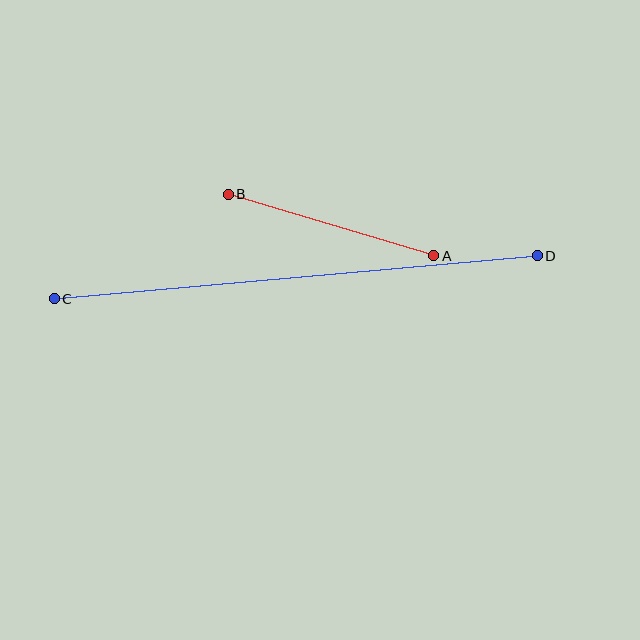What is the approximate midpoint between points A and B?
The midpoint is at approximately (331, 225) pixels.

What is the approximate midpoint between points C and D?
The midpoint is at approximately (296, 277) pixels.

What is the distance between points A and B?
The distance is approximately 214 pixels.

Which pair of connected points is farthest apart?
Points C and D are farthest apart.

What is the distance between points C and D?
The distance is approximately 485 pixels.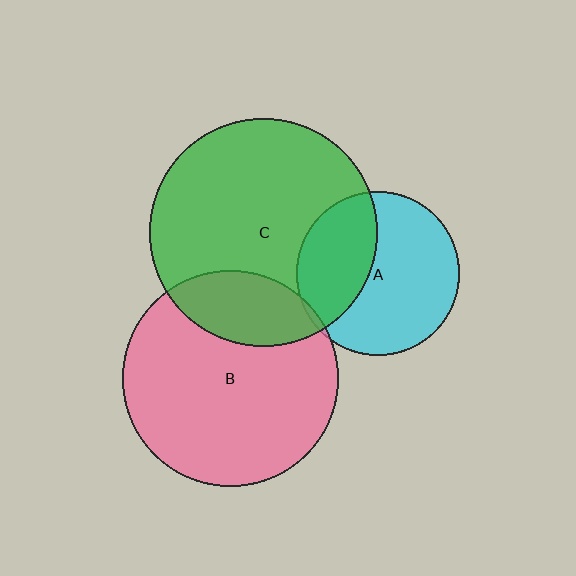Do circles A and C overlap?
Yes.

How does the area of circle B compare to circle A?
Approximately 1.7 times.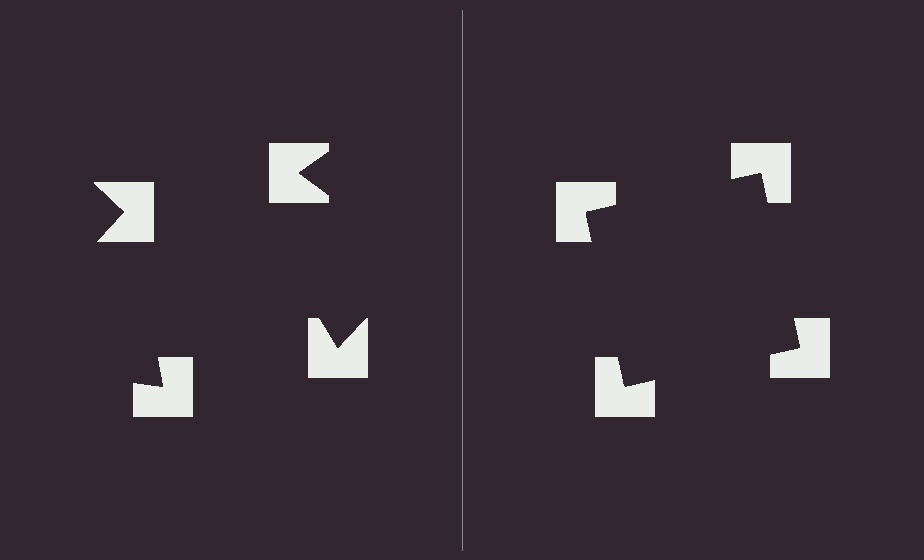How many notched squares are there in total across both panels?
8 — 4 on each side.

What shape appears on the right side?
An illusory square.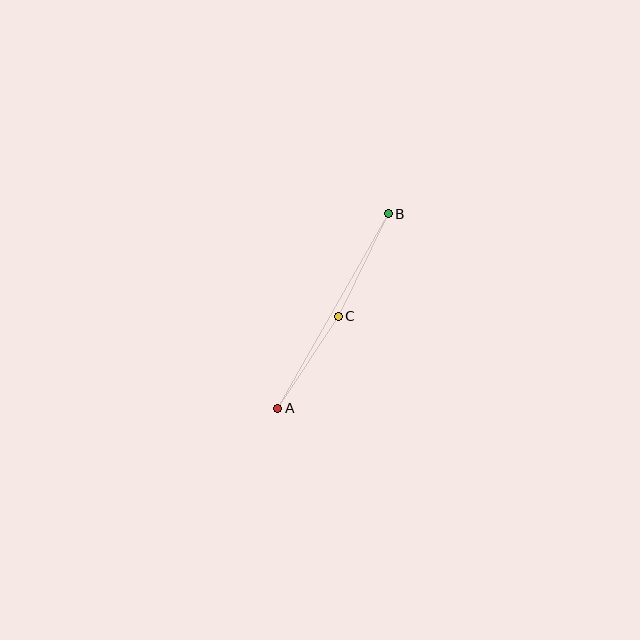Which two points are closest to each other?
Points A and C are closest to each other.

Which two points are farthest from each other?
Points A and B are farthest from each other.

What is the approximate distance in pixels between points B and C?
The distance between B and C is approximately 114 pixels.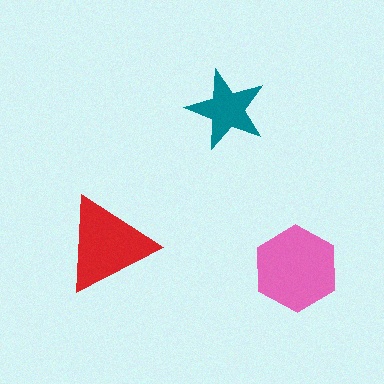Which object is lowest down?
The pink hexagon is bottommost.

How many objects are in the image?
There are 3 objects in the image.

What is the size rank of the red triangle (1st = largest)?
2nd.